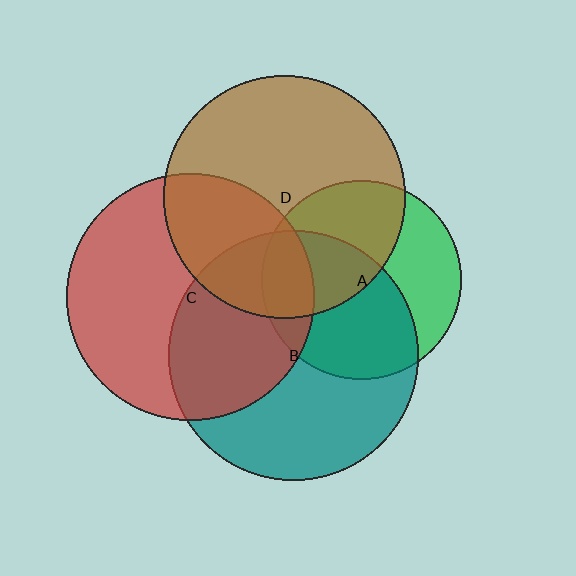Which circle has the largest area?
Circle B (teal).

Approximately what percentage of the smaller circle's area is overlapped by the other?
Approximately 45%.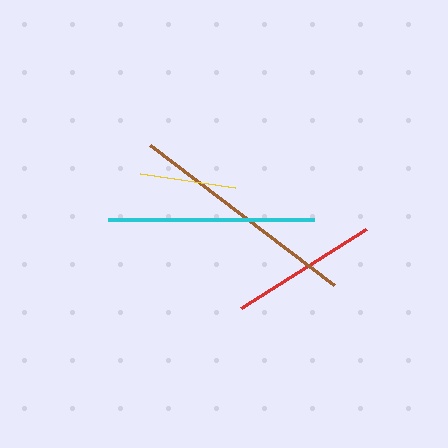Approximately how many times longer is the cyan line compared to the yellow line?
The cyan line is approximately 2.1 times the length of the yellow line.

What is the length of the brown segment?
The brown segment is approximately 231 pixels long.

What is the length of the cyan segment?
The cyan segment is approximately 206 pixels long.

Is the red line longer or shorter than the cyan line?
The cyan line is longer than the red line.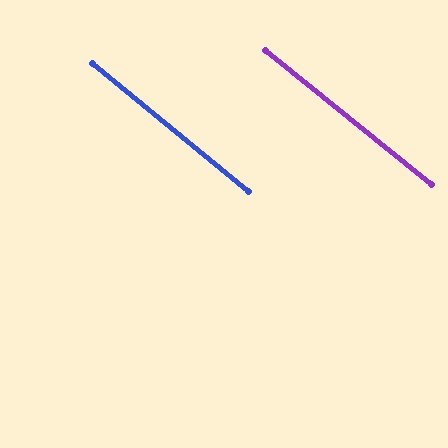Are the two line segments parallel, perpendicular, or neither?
Parallel — their directions differ by only 0.5°.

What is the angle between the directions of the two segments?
Approximately 0 degrees.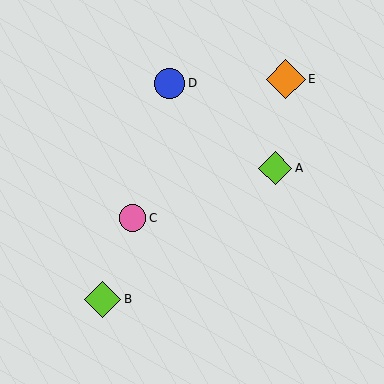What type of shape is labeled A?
Shape A is a lime diamond.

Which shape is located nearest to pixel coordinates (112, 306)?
The lime diamond (labeled B) at (103, 299) is nearest to that location.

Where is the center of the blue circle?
The center of the blue circle is at (170, 83).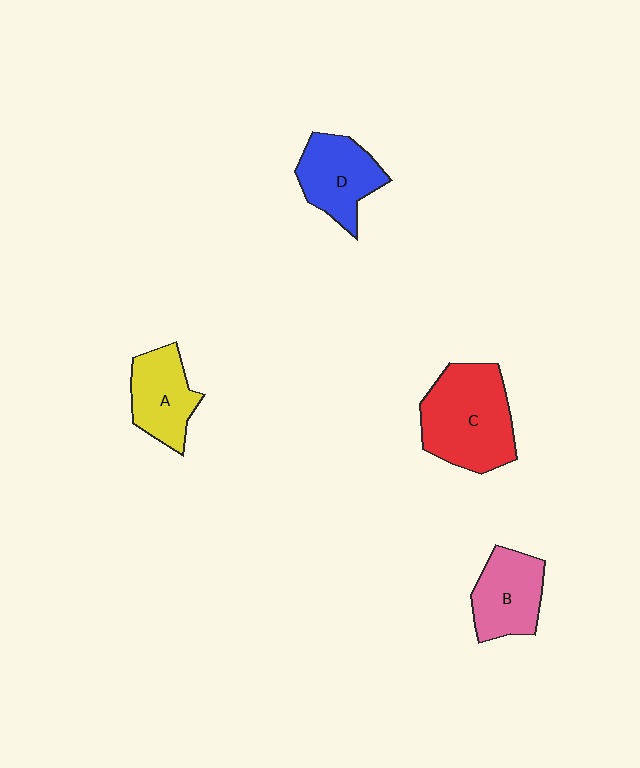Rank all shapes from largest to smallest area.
From largest to smallest: C (red), D (blue), B (pink), A (yellow).